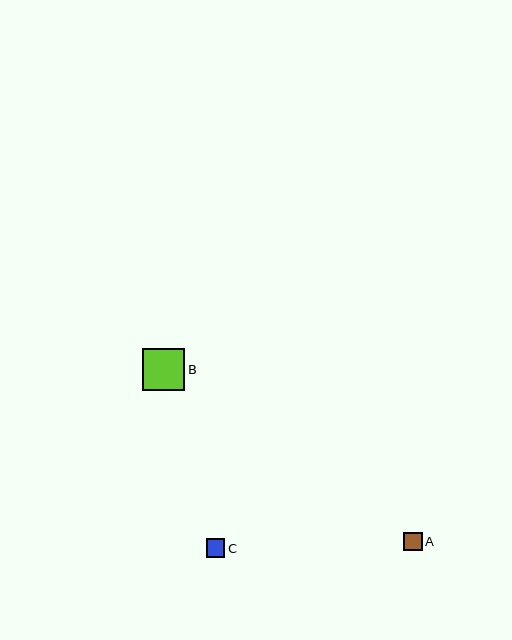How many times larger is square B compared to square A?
Square B is approximately 2.3 times the size of square A.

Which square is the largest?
Square B is the largest with a size of approximately 42 pixels.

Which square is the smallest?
Square A is the smallest with a size of approximately 18 pixels.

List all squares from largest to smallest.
From largest to smallest: B, C, A.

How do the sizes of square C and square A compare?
Square C and square A are approximately the same size.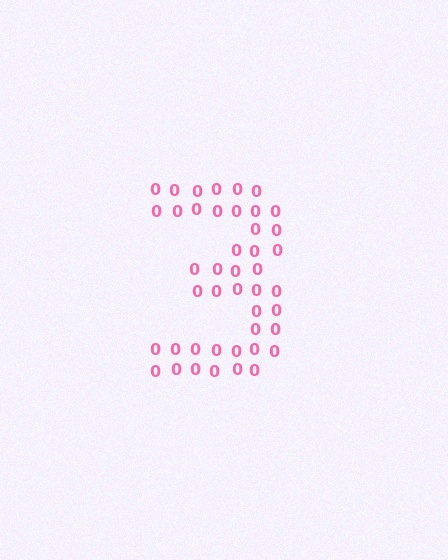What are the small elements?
The small elements are digit 0's.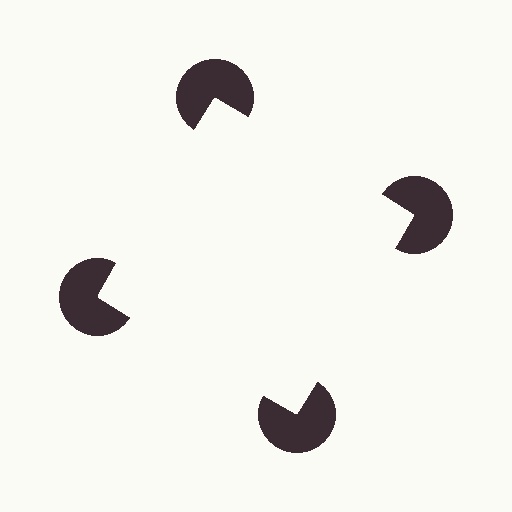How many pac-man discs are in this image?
There are 4 — one at each vertex of the illusory square.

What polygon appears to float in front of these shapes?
An illusory square — its edges are inferred from the aligned wedge cuts in the pac-man discs, not physically drawn.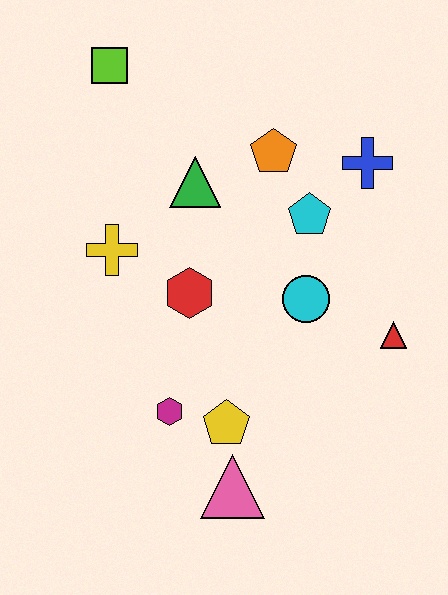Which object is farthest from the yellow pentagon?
The lime square is farthest from the yellow pentagon.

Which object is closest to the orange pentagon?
The cyan pentagon is closest to the orange pentagon.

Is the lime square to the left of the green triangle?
Yes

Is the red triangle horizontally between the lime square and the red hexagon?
No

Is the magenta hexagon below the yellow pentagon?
No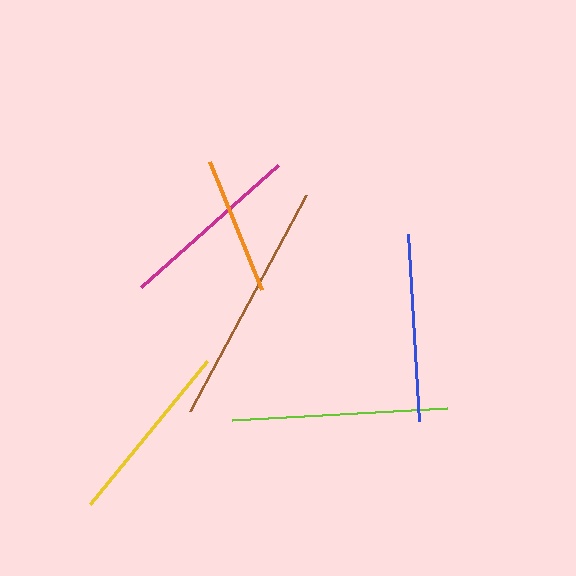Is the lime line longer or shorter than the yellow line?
The lime line is longer than the yellow line.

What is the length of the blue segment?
The blue segment is approximately 188 pixels long.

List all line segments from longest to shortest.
From longest to shortest: brown, lime, blue, yellow, magenta, orange.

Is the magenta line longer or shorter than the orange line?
The magenta line is longer than the orange line.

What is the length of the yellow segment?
The yellow segment is approximately 185 pixels long.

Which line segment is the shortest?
The orange line is the shortest at approximately 138 pixels.